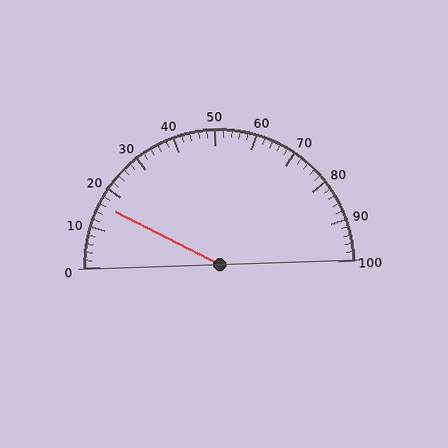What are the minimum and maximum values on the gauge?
The gauge ranges from 0 to 100.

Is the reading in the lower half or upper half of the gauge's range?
The reading is in the lower half of the range (0 to 100).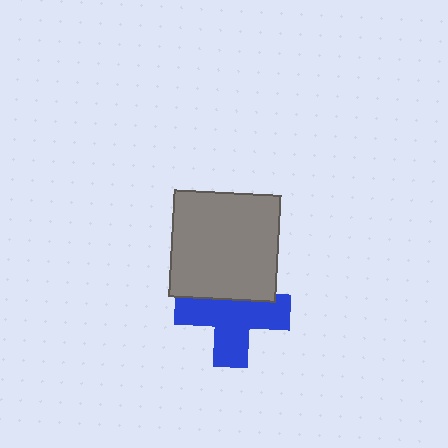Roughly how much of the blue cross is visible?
Most of it is visible (roughly 68%).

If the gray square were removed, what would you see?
You would see the complete blue cross.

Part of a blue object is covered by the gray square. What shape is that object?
It is a cross.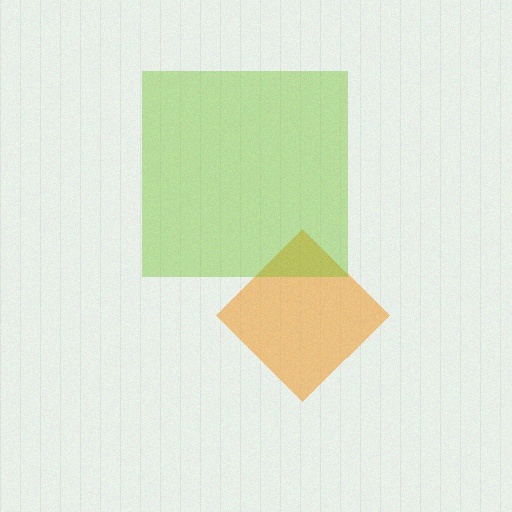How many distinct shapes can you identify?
There are 2 distinct shapes: an orange diamond, a lime square.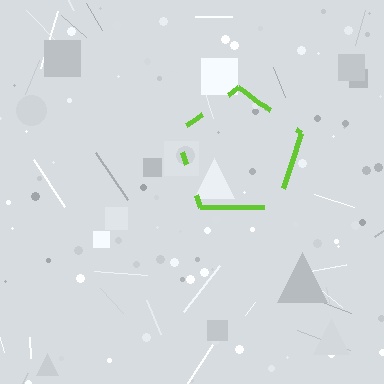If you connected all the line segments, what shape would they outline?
They would outline a pentagon.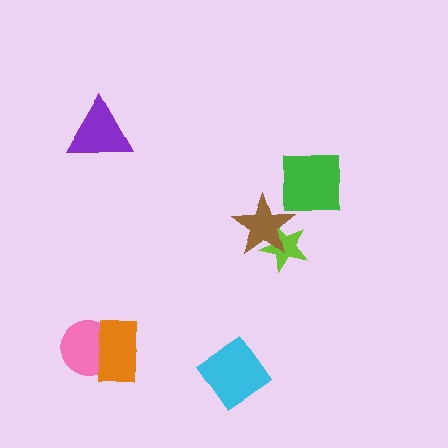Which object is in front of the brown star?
The green square is in front of the brown star.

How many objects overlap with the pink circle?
1 object overlaps with the pink circle.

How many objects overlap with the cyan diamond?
0 objects overlap with the cyan diamond.